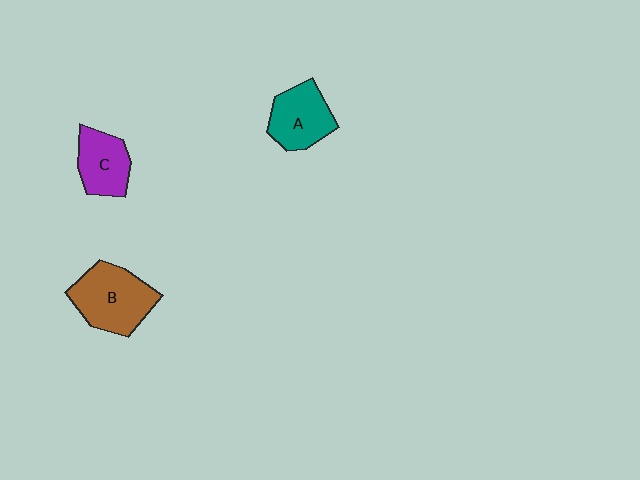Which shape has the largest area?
Shape B (brown).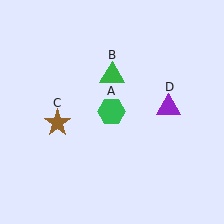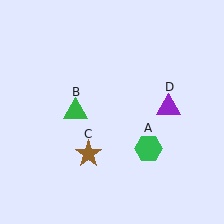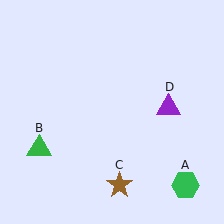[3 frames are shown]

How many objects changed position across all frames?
3 objects changed position: green hexagon (object A), green triangle (object B), brown star (object C).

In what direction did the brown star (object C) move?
The brown star (object C) moved down and to the right.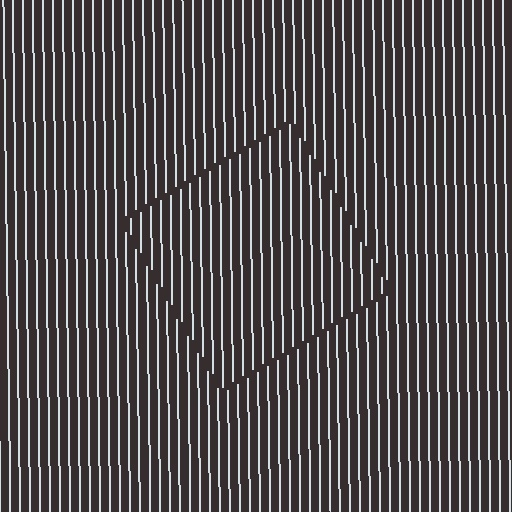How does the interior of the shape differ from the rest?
The interior of the shape contains the same grating, shifted by half a period — the contour is defined by the phase discontinuity where line-ends from the inner and outer gratings abut.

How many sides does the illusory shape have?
4 sides — the line-ends trace a square.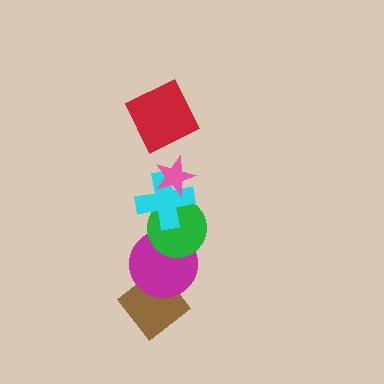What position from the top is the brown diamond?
The brown diamond is 6th from the top.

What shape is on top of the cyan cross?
The pink star is on top of the cyan cross.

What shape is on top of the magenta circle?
The green circle is on top of the magenta circle.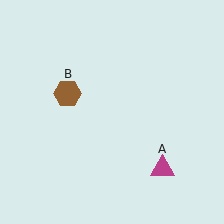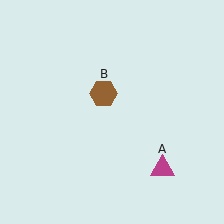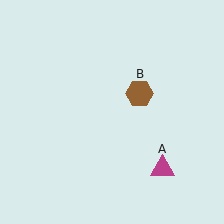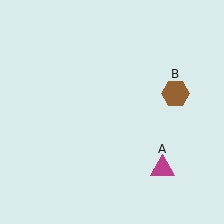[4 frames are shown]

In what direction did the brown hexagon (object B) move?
The brown hexagon (object B) moved right.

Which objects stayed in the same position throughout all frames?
Magenta triangle (object A) remained stationary.